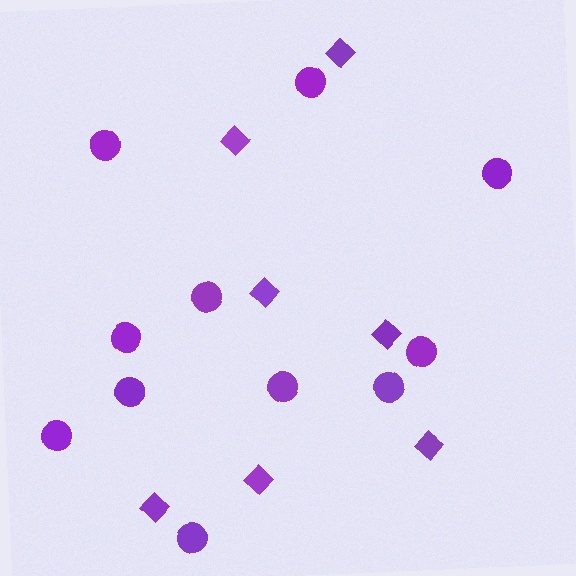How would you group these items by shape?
There are 2 groups: one group of diamonds (7) and one group of circles (11).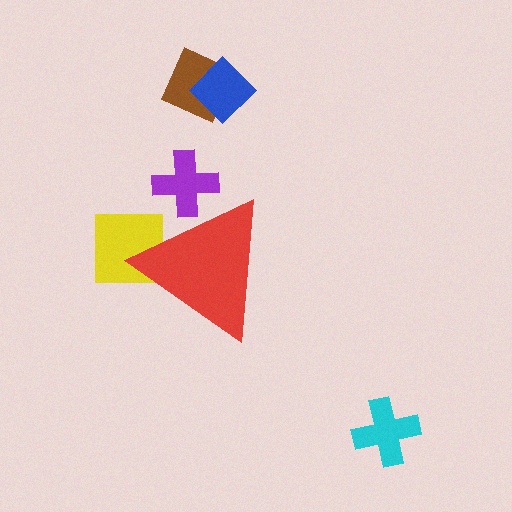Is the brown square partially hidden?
No, the brown square is fully visible.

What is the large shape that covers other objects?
A red triangle.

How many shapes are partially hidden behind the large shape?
2 shapes are partially hidden.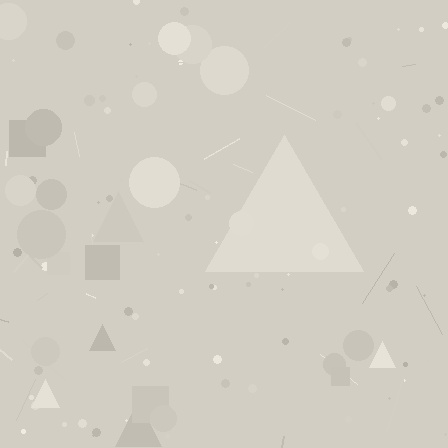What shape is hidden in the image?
A triangle is hidden in the image.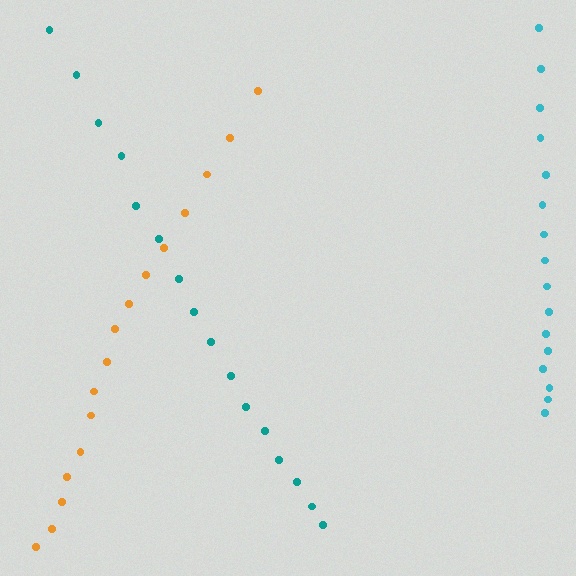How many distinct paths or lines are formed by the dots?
There are 3 distinct paths.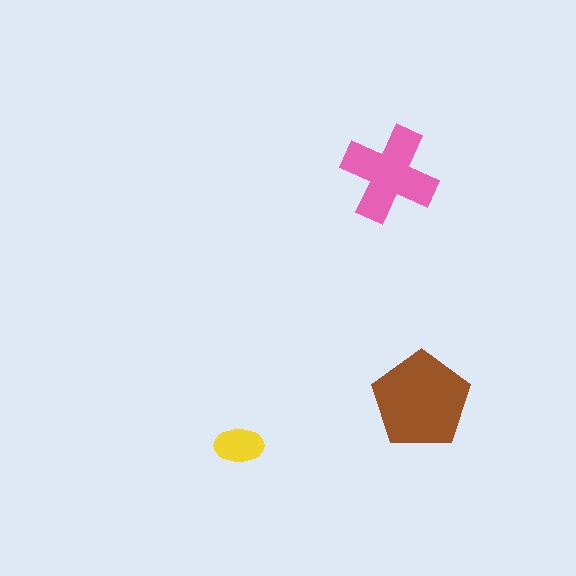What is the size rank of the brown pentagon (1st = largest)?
1st.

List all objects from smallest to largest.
The yellow ellipse, the pink cross, the brown pentagon.